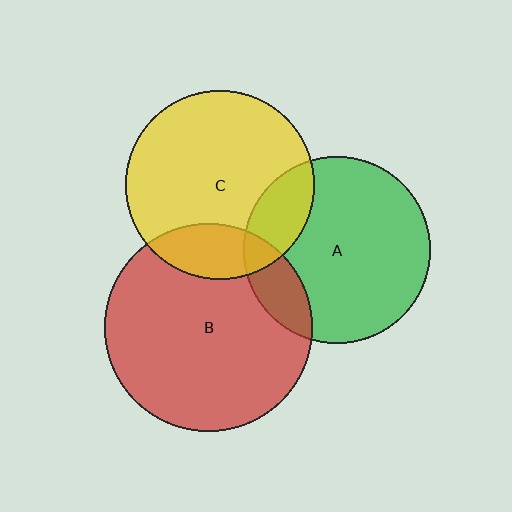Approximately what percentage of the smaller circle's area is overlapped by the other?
Approximately 20%.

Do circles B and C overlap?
Yes.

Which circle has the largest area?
Circle B (red).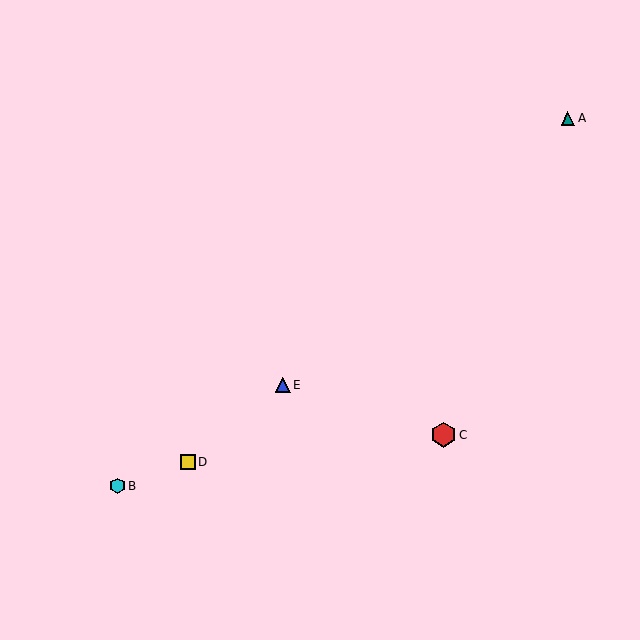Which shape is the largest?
The red hexagon (labeled C) is the largest.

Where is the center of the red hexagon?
The center of the red hexagon is at (443, 435).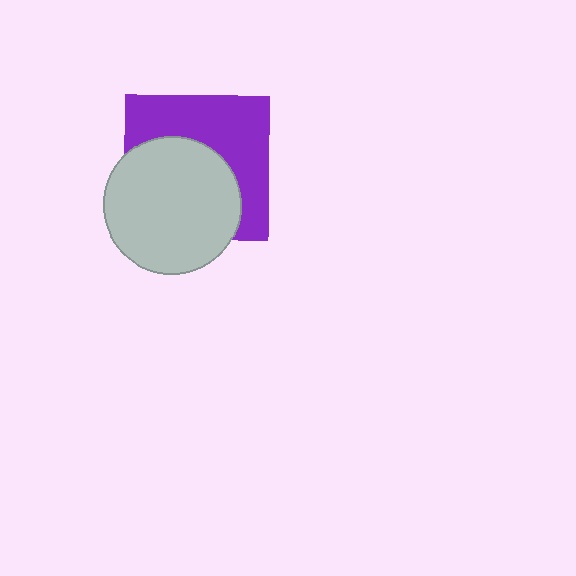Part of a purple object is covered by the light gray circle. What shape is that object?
It is a square.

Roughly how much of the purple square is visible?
About half of it is visible (roughly 48%).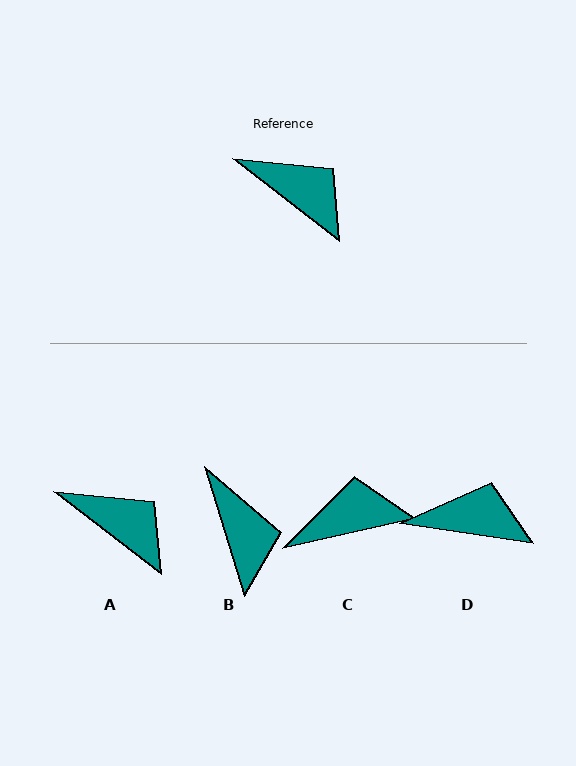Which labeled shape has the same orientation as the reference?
A.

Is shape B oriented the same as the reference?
No, it is off by about 35 degrees.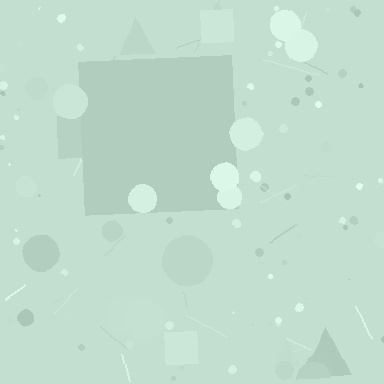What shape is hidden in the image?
A square is hidden in the image.